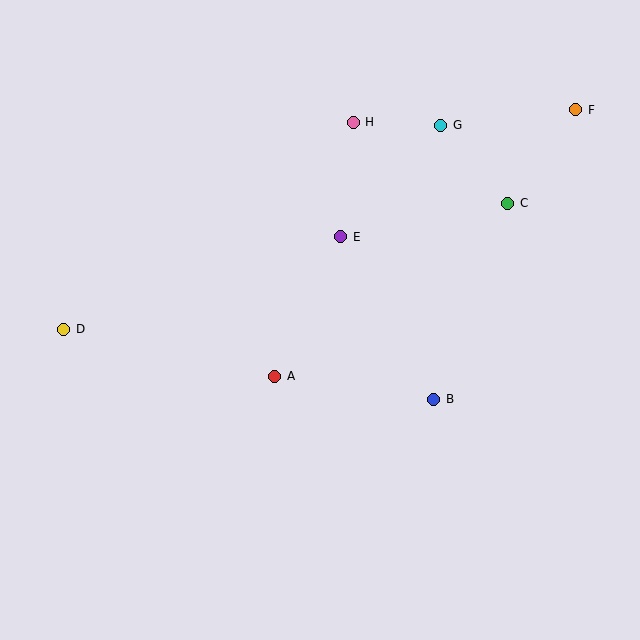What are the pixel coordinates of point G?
Point G is at (441, 125).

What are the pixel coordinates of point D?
Point D is at (64, 329).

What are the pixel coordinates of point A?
Point A is at (274, 376).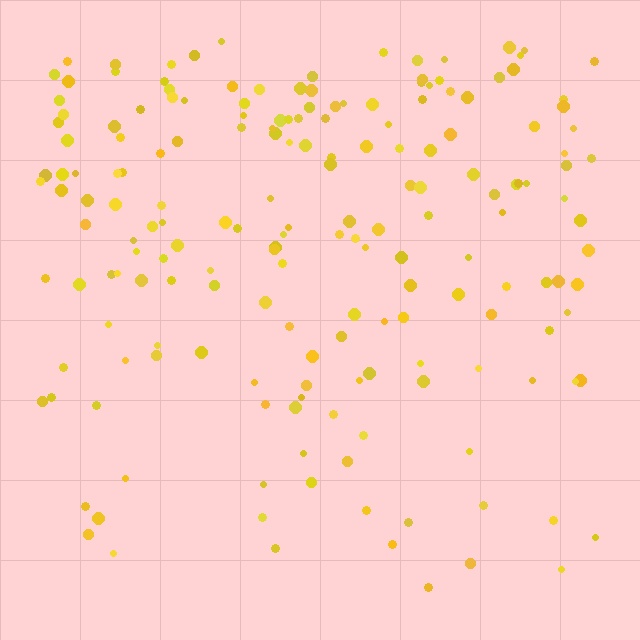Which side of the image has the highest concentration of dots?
The top.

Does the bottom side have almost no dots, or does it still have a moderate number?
Still a moderate number, just noticeably fewer than the top.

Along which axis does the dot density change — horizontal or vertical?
Vertical.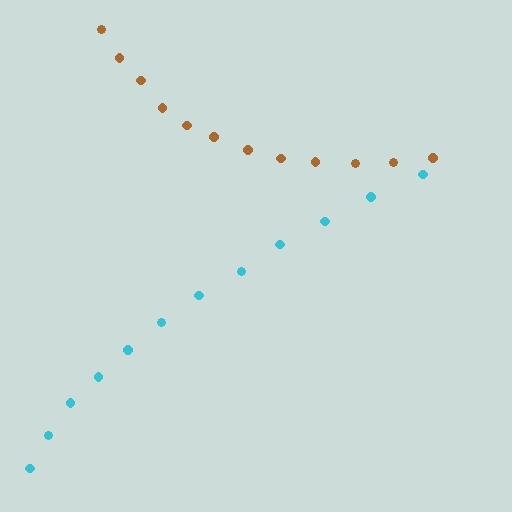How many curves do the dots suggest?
There are 2 distinct paths.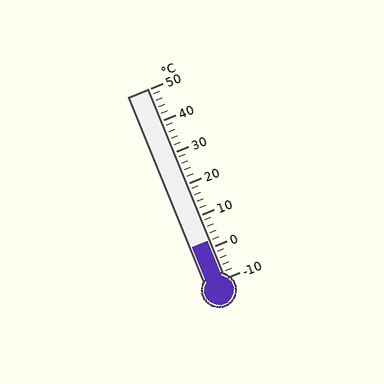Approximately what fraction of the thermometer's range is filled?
The thermometer is filled to approximately 20% of its range.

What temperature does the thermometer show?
The thermometer shows approximately 2°C.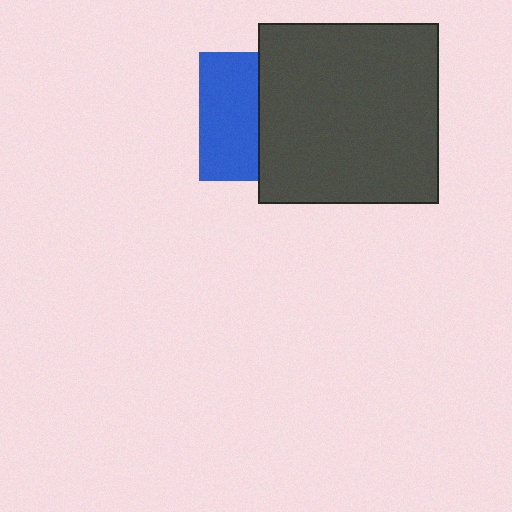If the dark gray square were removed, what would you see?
You would see the complete blue square.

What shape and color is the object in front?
The object in front is a dark gray square.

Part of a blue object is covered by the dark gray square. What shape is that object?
It is a square.